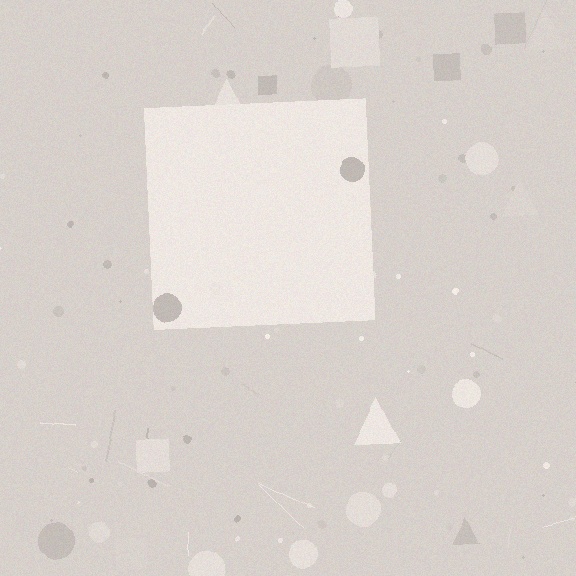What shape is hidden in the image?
A square is hidden in the image.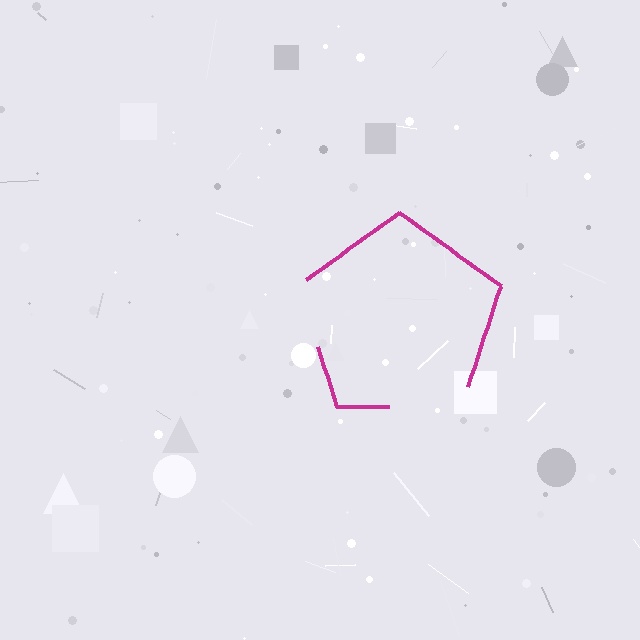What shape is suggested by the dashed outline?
The dashed outline suggests a pentagon.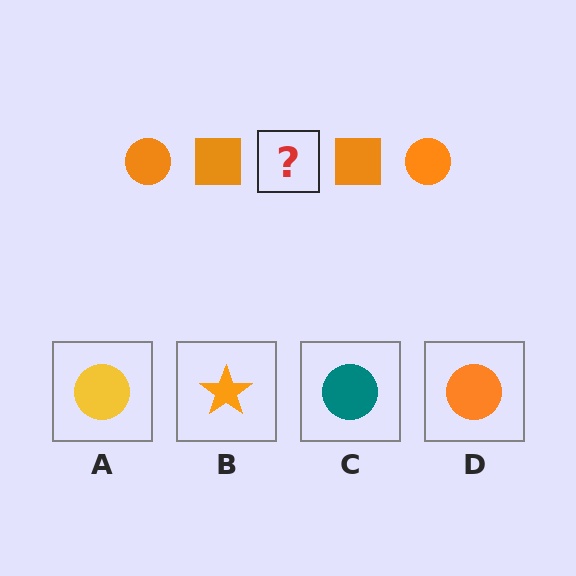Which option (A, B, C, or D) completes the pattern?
D.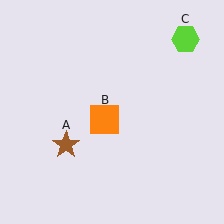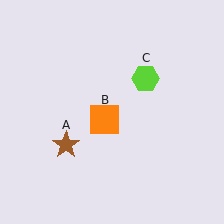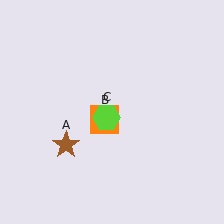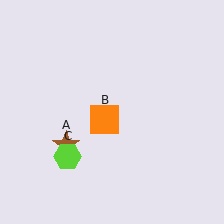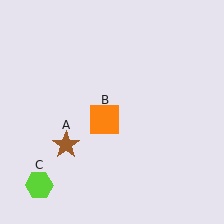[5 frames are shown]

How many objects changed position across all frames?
1 object changed position: lime hexagon (object C).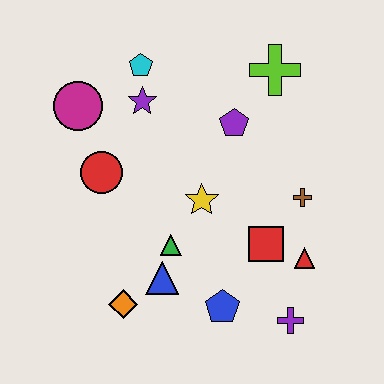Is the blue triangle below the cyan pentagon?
Yes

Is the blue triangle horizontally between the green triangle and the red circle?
Yes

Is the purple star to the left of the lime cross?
Yes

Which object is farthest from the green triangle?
The lime cross is farthest from the green triangle.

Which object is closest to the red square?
The red triangle is closest to the red square.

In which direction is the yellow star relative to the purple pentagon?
The yellow star is below the purple pentagon.